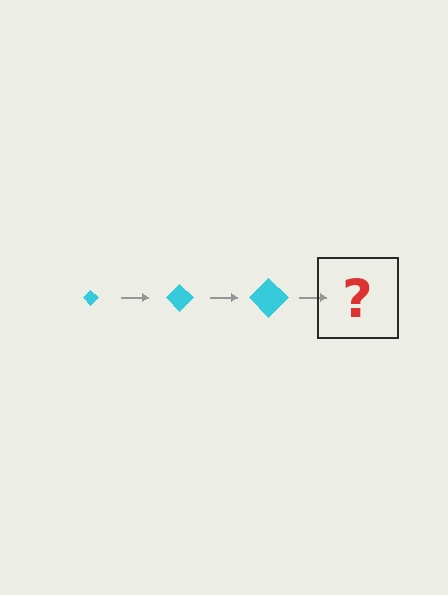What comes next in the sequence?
The next element should be a cyan diamond, larger than the previous one.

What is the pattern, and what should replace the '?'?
The pattern is that the diamond gets progressively larger each step. The '?' should be a cyan diamond, larger than the previous one.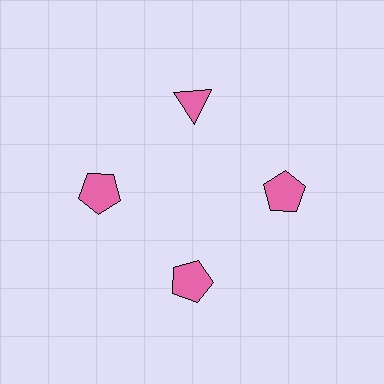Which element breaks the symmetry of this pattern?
The pink triangle at roughly the 12 o'clock position breaks the symmetry. All other shapes are pink pentagons.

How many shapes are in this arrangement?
There are 4 shapes arranged in a ring pattern.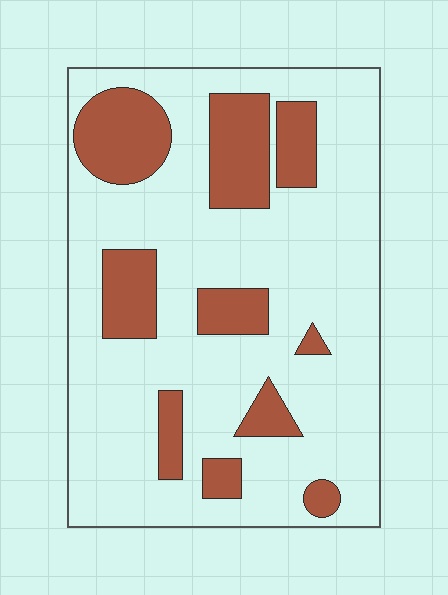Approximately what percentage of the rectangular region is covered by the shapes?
Approximately 25%.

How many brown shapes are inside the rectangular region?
10.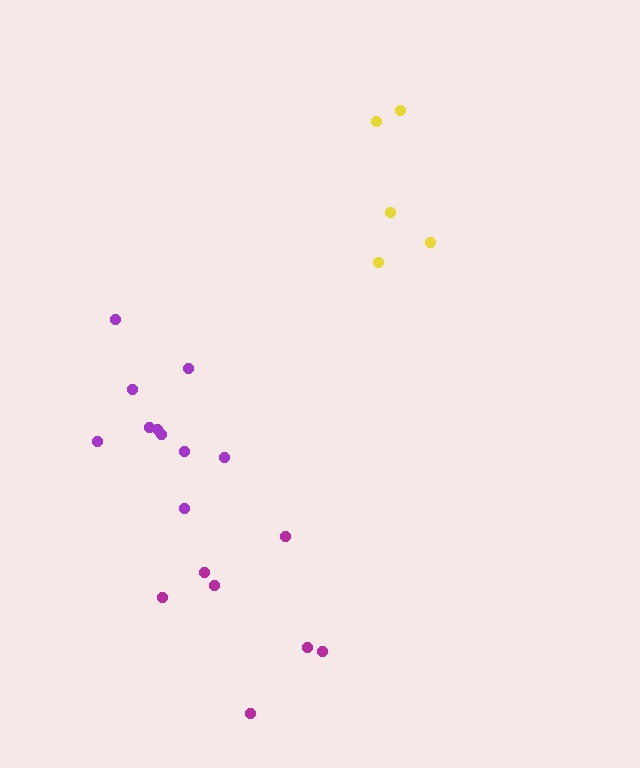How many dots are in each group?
Group 1: 10 dots, Group 2: 5 dots, Group 3: 7 dots (22 total).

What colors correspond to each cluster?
The clusters are colored: purple, yellow, magenta.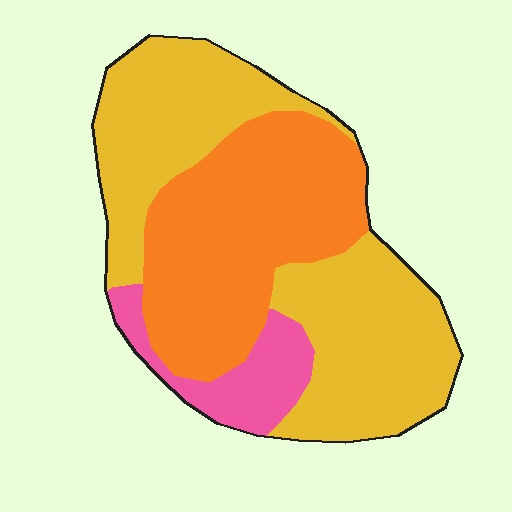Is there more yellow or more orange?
Yellow.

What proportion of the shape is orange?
Orange takes up about three eighths (3/8) of the shape.